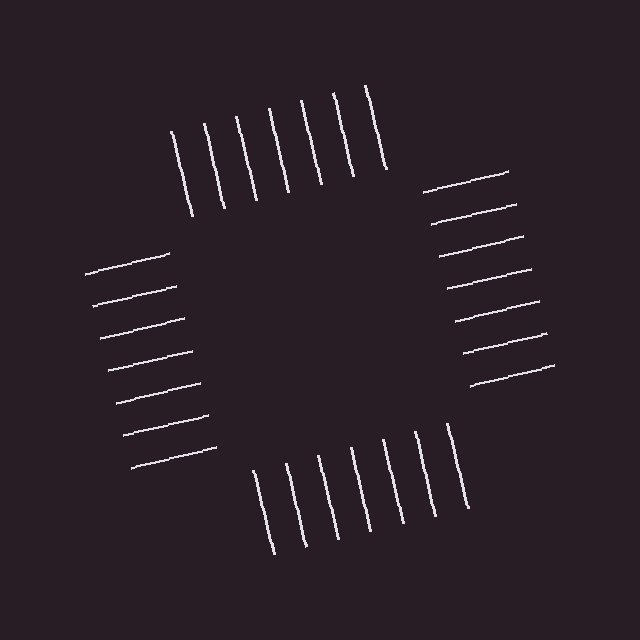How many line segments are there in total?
28 — 7 along each of the 4 edges.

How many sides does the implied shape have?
4 sides — the line-ends trace a square.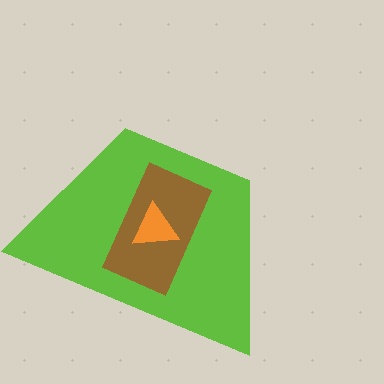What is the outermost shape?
The lime trapezoid.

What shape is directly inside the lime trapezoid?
The brown rectangle.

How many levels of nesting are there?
3.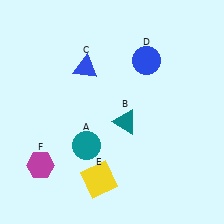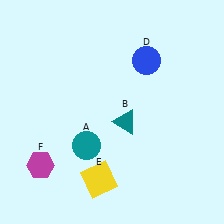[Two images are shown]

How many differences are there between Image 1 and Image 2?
There is 1 difference between the two images.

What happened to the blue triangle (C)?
The blue triangle (C) was removed in Image 2. It was in the top-left area of Image 1.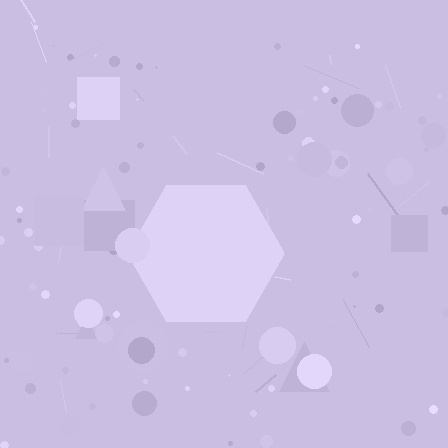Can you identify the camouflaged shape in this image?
The camouflaged shape is a hexagon.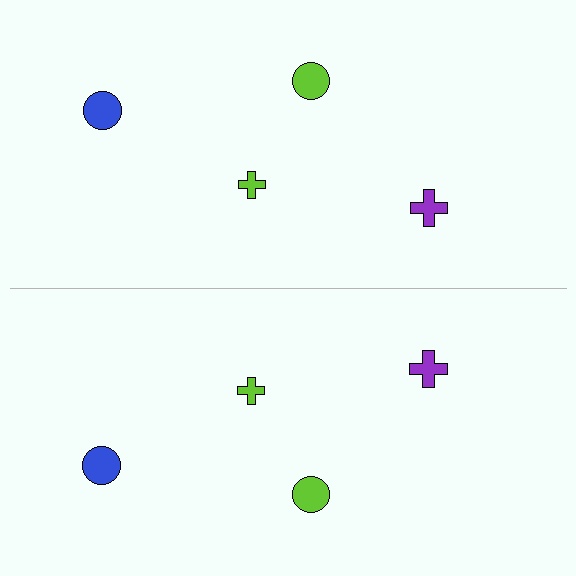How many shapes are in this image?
There are 8 shapes in this image.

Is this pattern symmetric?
Yes, this pattern has bilateral (reflection) symmetry.